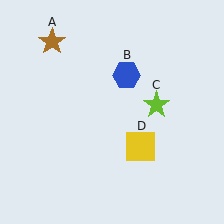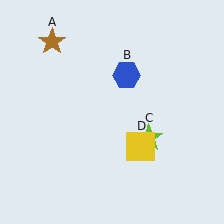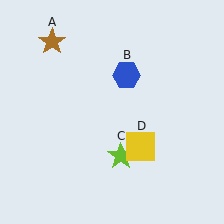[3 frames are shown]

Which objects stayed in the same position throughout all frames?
Brown star (object A) and blue hexagon (object B) and yellow square (object D) remained stationary.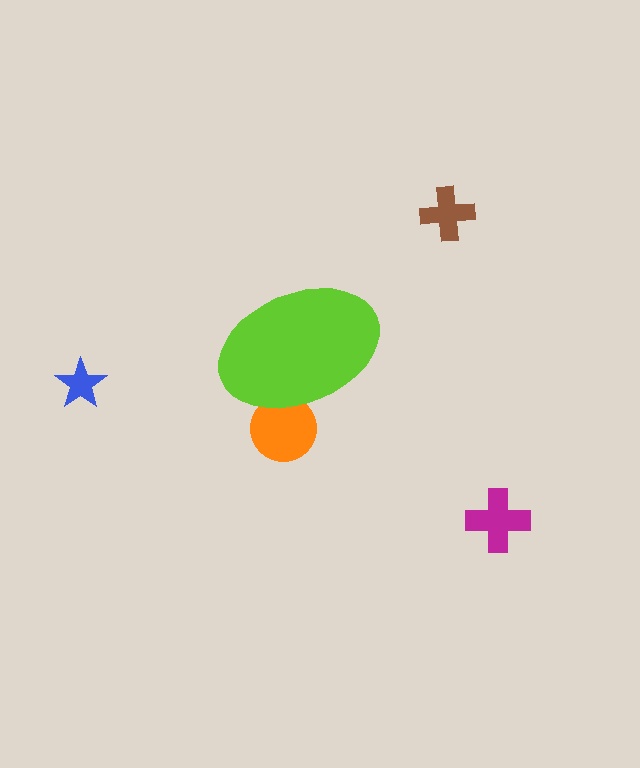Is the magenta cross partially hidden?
No, the magenta cross is fully visible.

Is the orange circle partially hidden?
Yes, the orange circle is partially hidden behind the lime ellipse.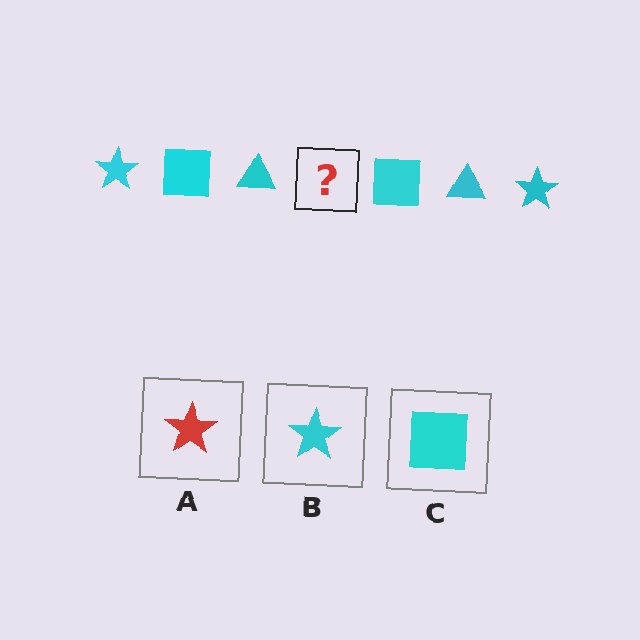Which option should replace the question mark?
Option B.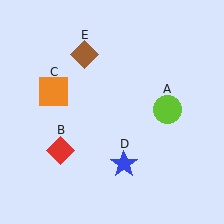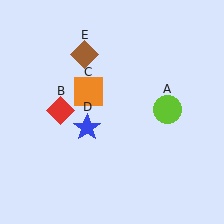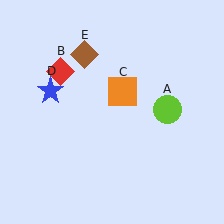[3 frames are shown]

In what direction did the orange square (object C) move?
The orange square (object C) moved right.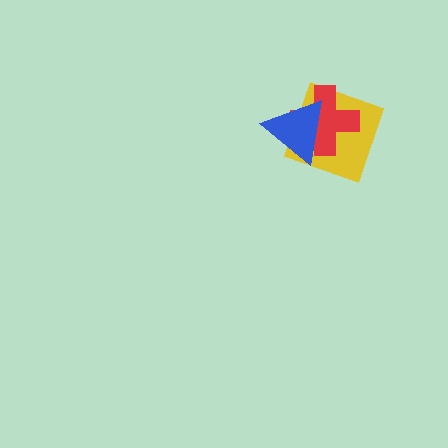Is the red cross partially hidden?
Yes, it is partially covered by another shape.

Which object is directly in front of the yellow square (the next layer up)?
The red cross is directly in front of the yellow square.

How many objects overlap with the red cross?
2 objects overlap with the red cross.